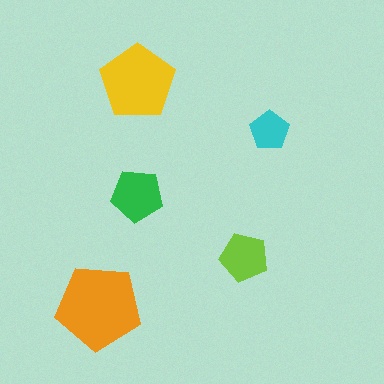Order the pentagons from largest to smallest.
the orange one, the yellow one, the green one, the lime one, the cyan one.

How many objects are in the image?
There are 5 objects in the image.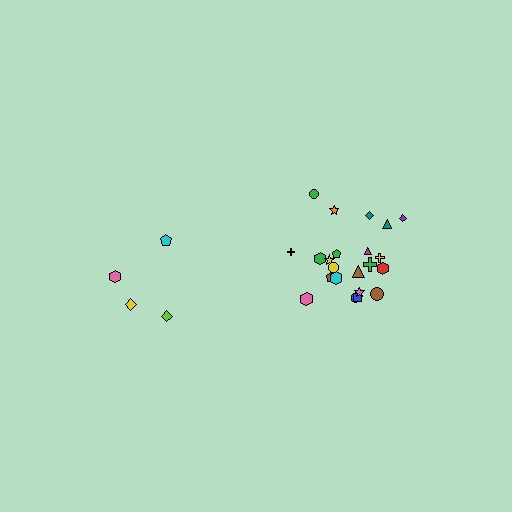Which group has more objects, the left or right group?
The right group.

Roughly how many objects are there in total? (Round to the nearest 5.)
Roughly 25 objects in total.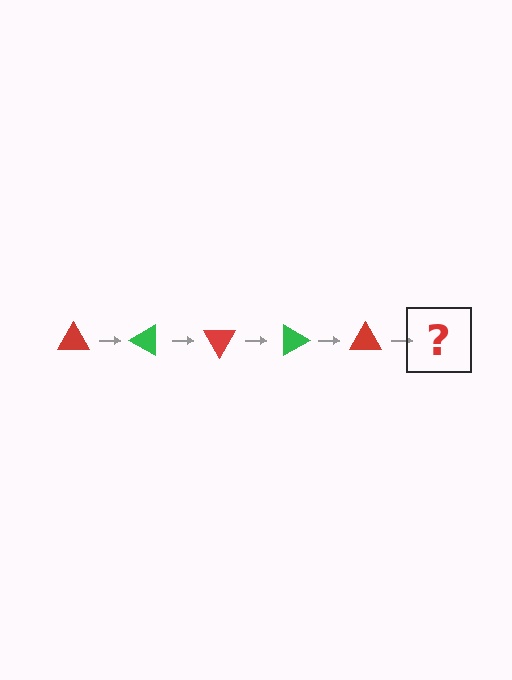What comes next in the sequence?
The next element should be a green triangle, rotated 150 degrees from the start.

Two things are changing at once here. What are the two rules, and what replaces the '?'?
The two rules are that it rotates 30 degrees each step and the color cycles through red and green. The '?' should be a green triangle, rotated 150 degrees from the start.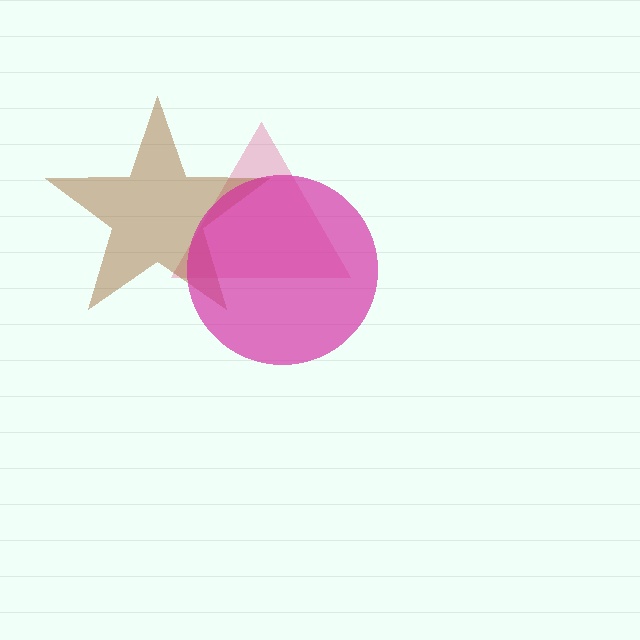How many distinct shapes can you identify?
There are 3 distinct shapes: a pink triangle, a brown star, a magenta circle.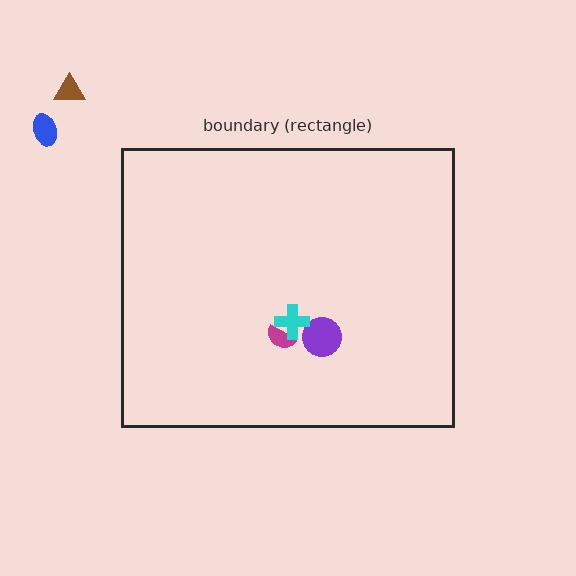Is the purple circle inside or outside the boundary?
Inside.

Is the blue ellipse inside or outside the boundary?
Outside.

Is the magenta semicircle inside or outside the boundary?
Inside.